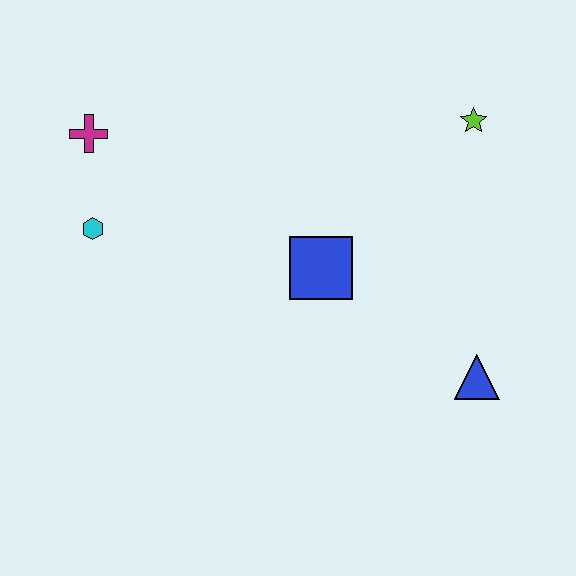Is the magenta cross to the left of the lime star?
Yes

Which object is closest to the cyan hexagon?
The magenta cross is closest to the cyan hexagon.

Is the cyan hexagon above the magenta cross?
No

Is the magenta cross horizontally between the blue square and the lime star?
No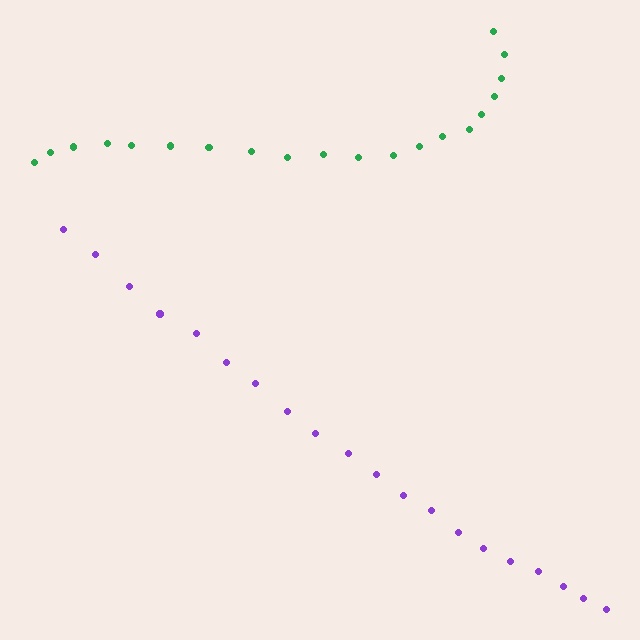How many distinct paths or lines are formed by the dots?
There are 2 distinct paths.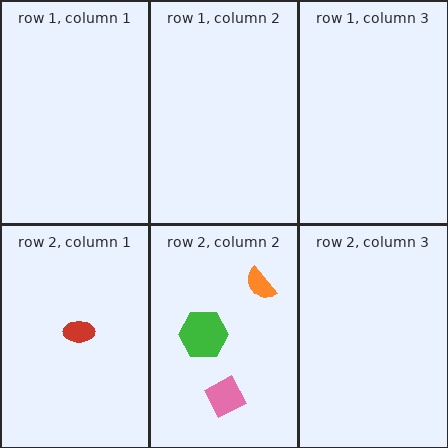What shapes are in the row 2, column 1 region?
The red ellipse.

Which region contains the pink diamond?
The row 2, column 2 region.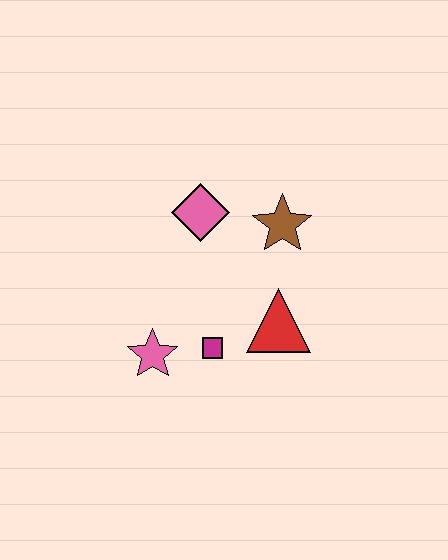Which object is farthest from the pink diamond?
The pink star is farthest from the pink diamond.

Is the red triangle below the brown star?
Yes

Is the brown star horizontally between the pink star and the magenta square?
No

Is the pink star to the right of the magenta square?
No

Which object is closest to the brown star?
The pink diamond is closest to the brown star.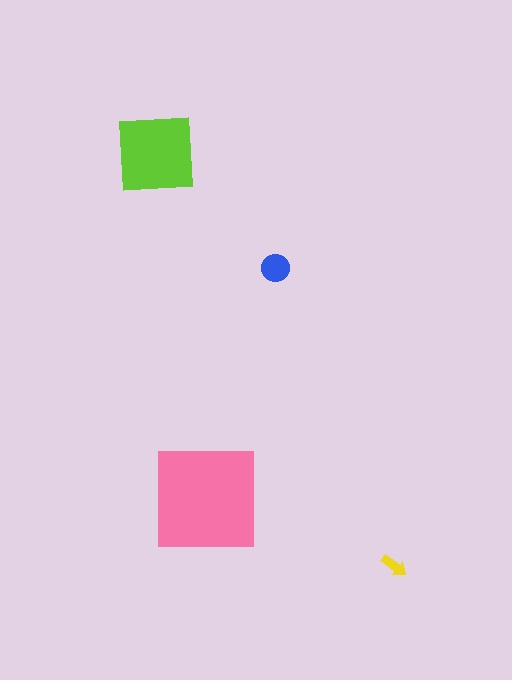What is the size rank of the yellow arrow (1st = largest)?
4th.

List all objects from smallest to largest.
The yellow arrow, the blue circle, the lime square, the pink square.